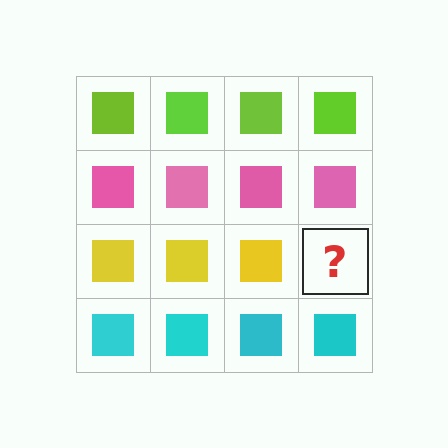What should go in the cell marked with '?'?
The missing cell should contain a yellow square.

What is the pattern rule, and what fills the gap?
The rule is that each row has a consistent color. The gap should be filled with a yellow square.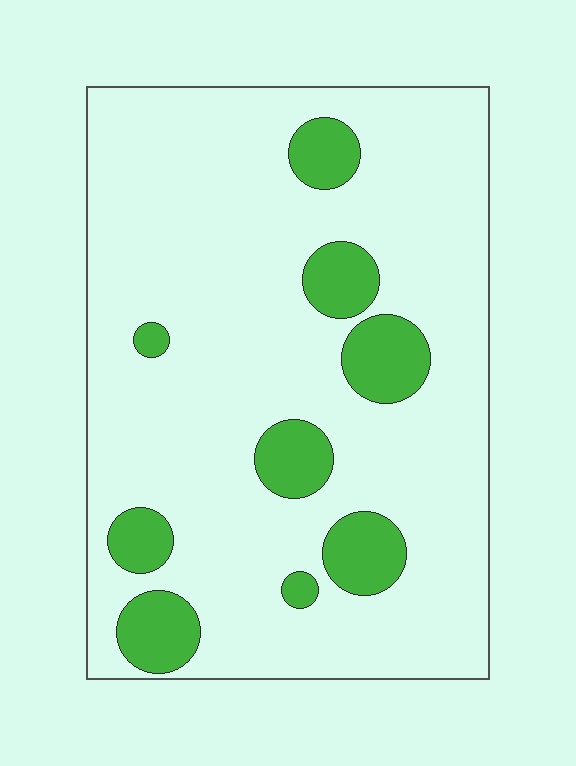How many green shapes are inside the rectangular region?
9.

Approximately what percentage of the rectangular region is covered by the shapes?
Approximately 15%.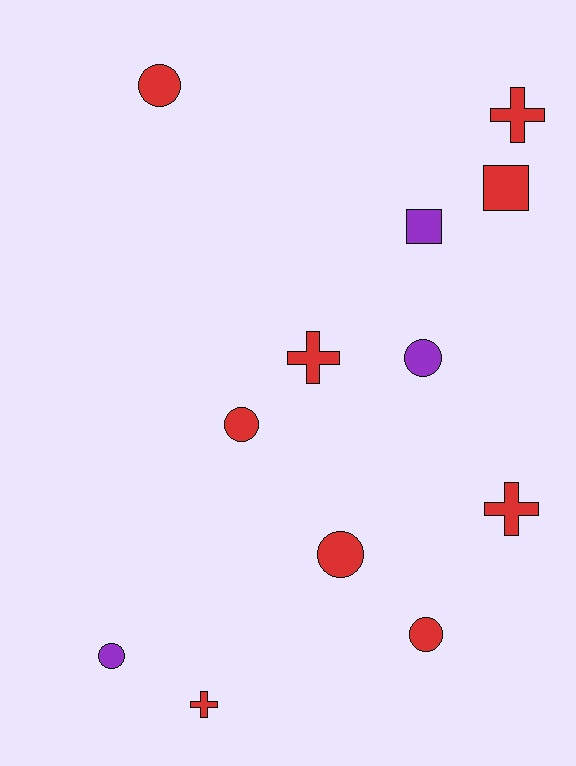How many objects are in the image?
There are 12 objects.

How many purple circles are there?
There are 2 purple circles.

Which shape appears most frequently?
Circle, with 6 objects.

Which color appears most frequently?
Red, with 9 objects.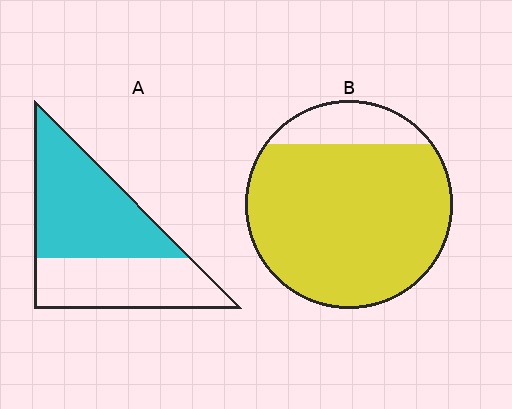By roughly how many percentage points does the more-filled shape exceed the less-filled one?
By roughly 25 percentage points (B over A).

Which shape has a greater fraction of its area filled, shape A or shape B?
Shape B.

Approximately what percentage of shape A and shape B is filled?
A is approximately 55% and B is approximately 85%.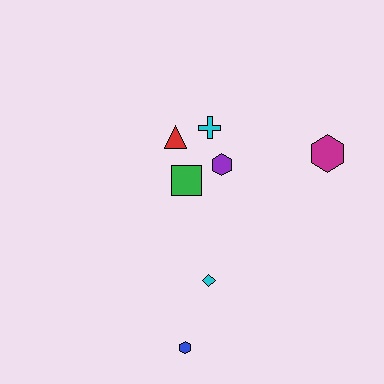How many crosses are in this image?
There is 1 cross.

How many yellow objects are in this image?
There are no yellow objects.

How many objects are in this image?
There are 7 objects.